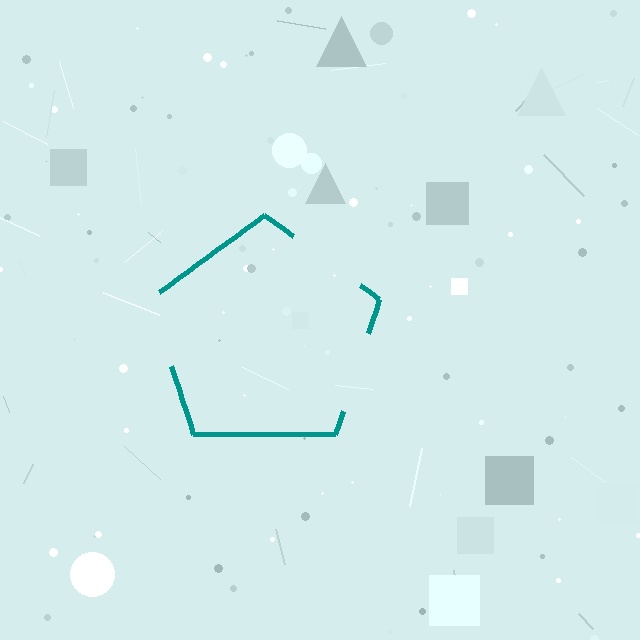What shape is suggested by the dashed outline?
The dashed outline suggests a pentagon.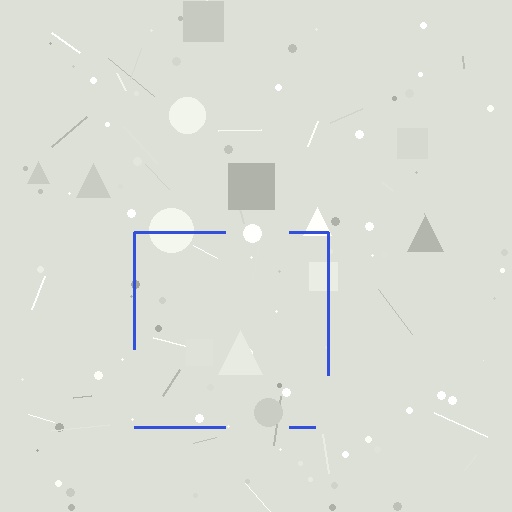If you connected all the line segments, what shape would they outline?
They would outline a square.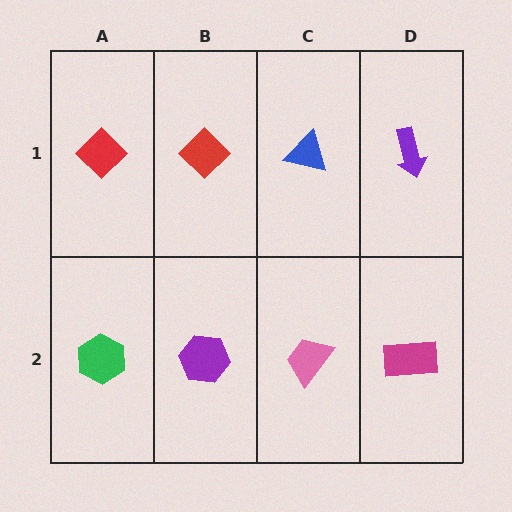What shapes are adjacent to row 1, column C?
A pink trapezoid (row 2, column C), a red diamond (row 1, column B), a purple arrow (row 1, column D).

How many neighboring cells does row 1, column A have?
2.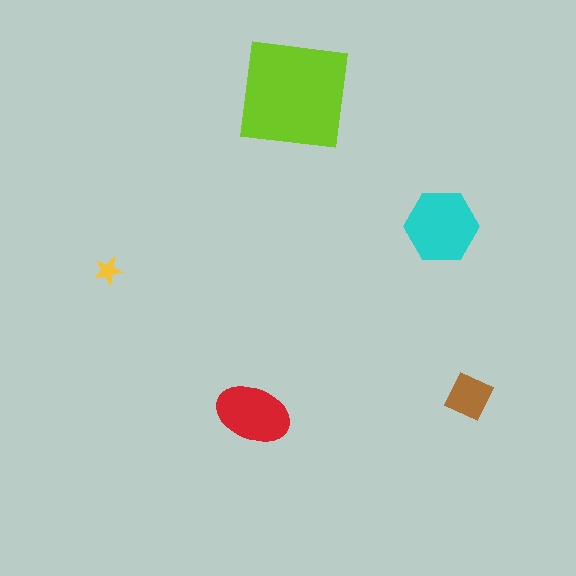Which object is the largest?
The lime square.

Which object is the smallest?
The yellow star.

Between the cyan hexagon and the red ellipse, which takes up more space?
The cyan hexagon.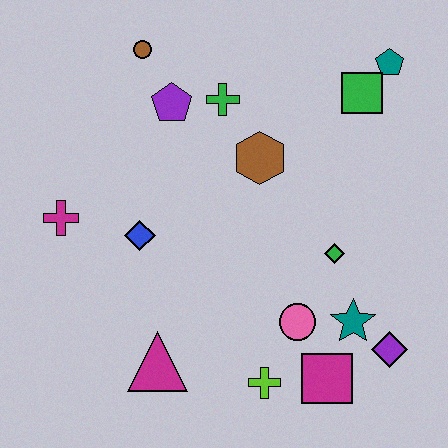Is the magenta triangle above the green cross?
No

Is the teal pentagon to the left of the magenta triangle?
No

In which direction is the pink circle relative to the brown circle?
The pink circle is below the brown circle.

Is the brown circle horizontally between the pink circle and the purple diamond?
No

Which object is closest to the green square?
The teal pentagon is closest to the green square.